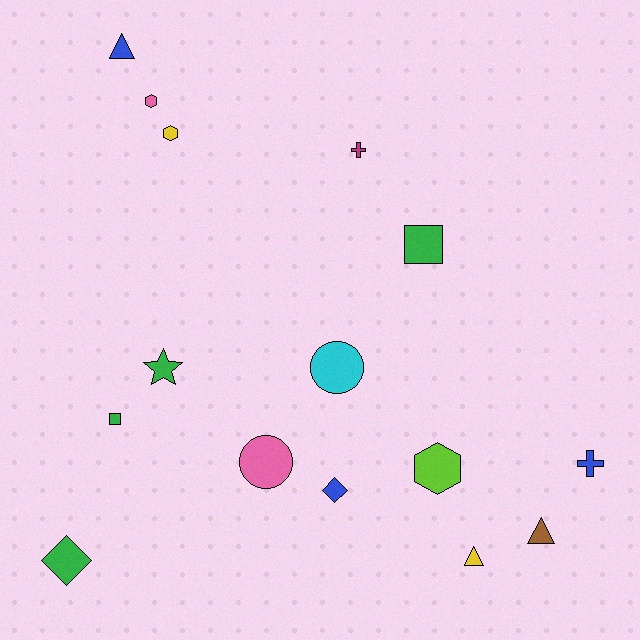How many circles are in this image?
There are 2 circles.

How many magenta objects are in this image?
There is 1 magenta object.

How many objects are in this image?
There are 15 objects.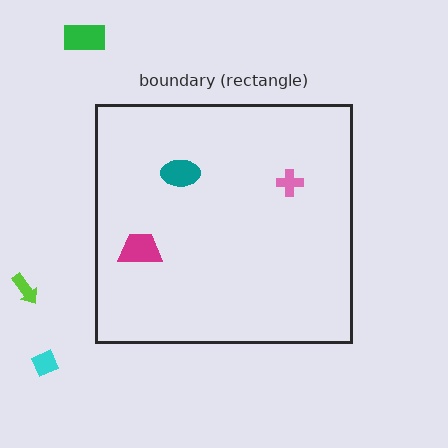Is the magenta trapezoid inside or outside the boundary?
Inside.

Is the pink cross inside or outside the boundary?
Inside.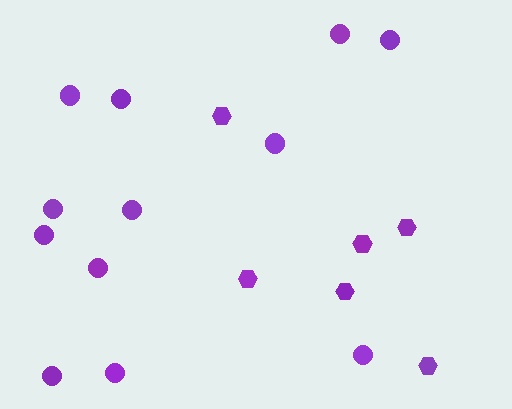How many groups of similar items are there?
There are 2 groups: one group of hexagons (6) and one group of circles (12).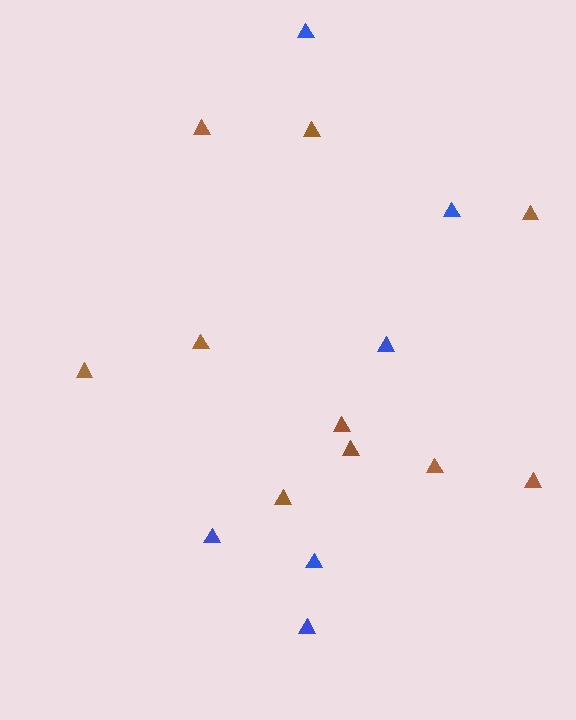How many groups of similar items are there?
There are 2 groups: one group of brown triangles (10) and one group of blue triangles (6).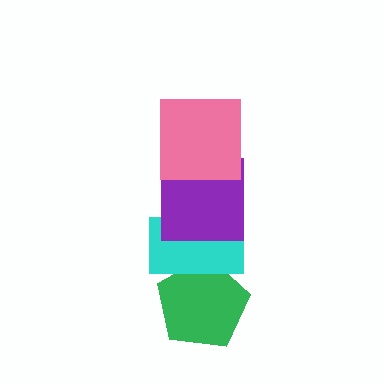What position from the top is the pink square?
The pink square is 1st from the top.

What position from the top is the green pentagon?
The green pentagon is 4th from the top.